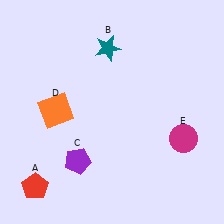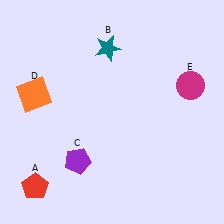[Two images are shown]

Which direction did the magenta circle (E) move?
The magenta circle (E) moved up.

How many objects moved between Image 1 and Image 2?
2 objects moved between the two images.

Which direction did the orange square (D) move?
The orange square (D) moved left.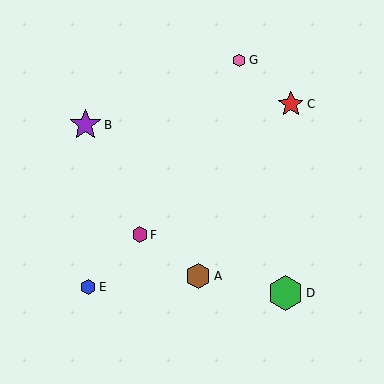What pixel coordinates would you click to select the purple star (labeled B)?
Click at (85, 125) to select the purple star B.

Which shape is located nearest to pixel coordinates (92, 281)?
The blue hexagon (labeled E) at (88, 287) is nearest to that location.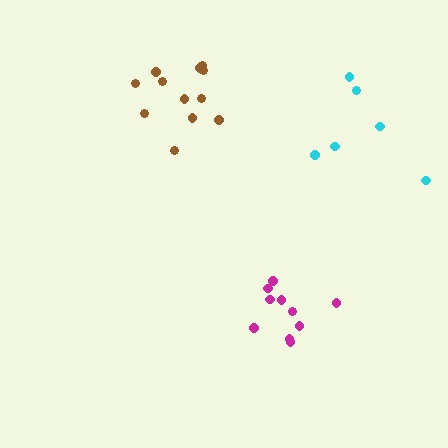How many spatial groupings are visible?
There are 3 spatial groupings.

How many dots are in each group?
Group 1: 12 dots, Group 2: 10 dots, Group 3: 6 dots (28 total).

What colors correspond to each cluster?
The clusters are colored: brown, magenta, cyan.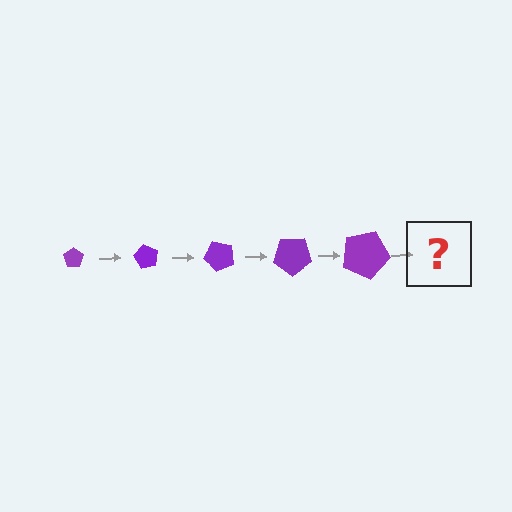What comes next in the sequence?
The next element should be a pentagon, larger than the previous one and rotated 300 degrees from the start.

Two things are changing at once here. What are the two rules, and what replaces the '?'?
The two rules are that the pentagon grows larger each step and it rotates 60 degrees each step. The '?' should be a pentagon, larger than the previous one and rotated 300 degrees from the start.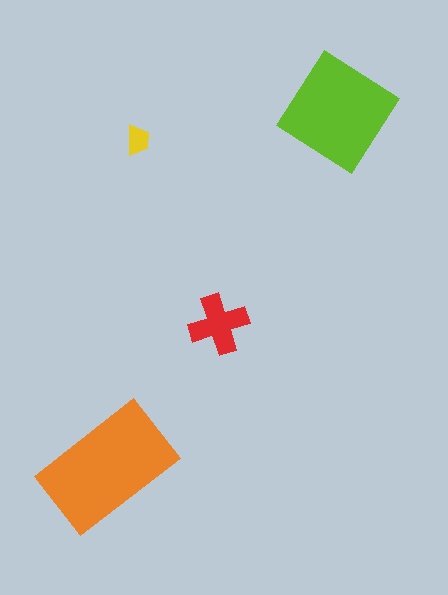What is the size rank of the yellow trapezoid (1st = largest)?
4th.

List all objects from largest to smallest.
The orange rectangle, the lime diamond, the red cross, the yellow trapezoid.